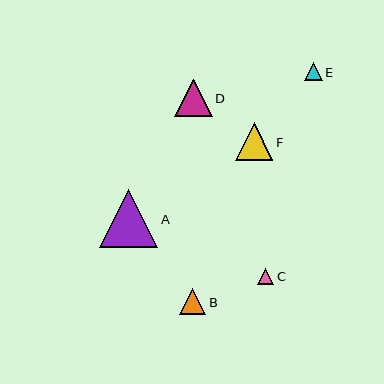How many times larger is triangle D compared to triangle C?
Triangle D is approximately 2.4 times the size of triangle C.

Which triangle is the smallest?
Triangle C is the smallest with a size of approximately 16 pixels.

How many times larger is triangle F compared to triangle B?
Triangle F is approximately 1.4 times the size of triangle B.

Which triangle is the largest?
Triangle A is the largest with a size of approximately 58 pixels.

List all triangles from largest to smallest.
From largest to smallest: A, D, F, B, E, C.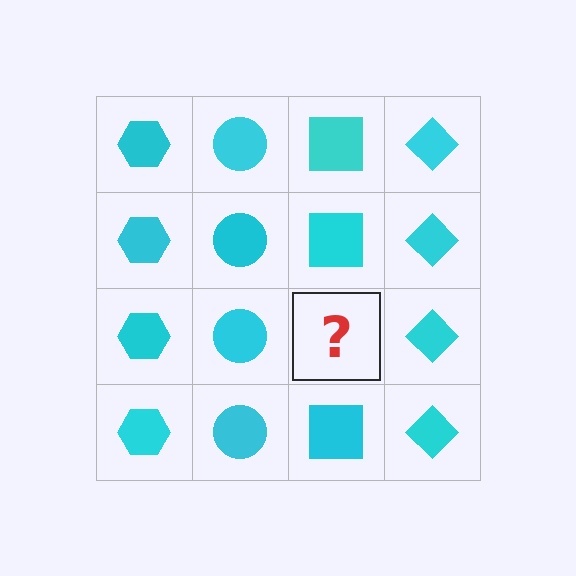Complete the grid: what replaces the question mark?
The question mark should be replaced with a cyan square.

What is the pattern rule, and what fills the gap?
The rule is that each column has a consistent shape. The gap should be filled with a cyan square.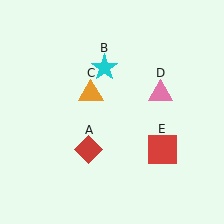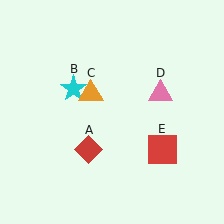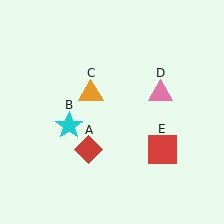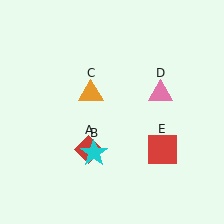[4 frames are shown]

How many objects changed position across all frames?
1 object changed position: cyan star (object B).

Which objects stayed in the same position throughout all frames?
Red diamond (object A) and orange triangle (object C) and pink triangle (object D) and red square (object E) remained stationary.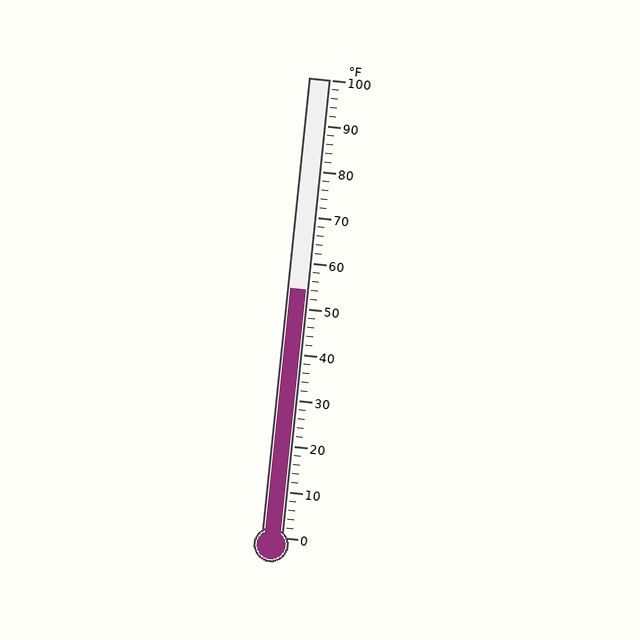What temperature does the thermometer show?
The thermometer shows approximately 54°F.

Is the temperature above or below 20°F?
The temperature is above 20°F.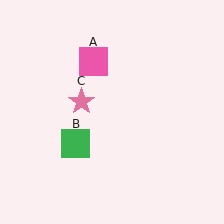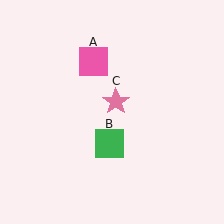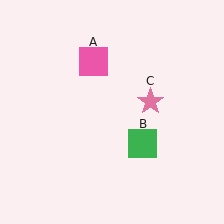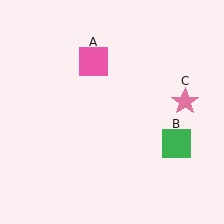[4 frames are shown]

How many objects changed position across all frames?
2 objects changed position: green square (object B), pink star (object C).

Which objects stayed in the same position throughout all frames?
Pink square (object A) remained stationary.